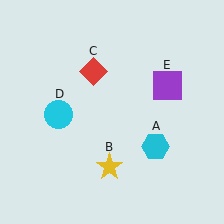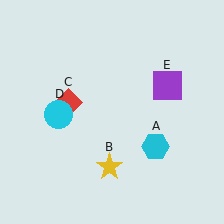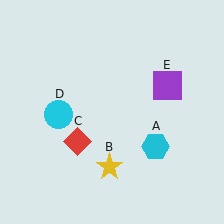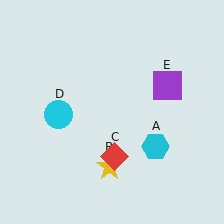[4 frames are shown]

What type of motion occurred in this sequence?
The red diamond (object C) rotated counterclockwise around the center of the scene.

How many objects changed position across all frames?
1 object changed position: red diamond (object C).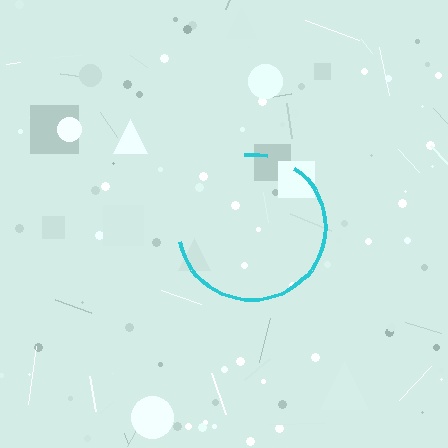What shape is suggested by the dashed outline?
The dashed outline suggests a circle.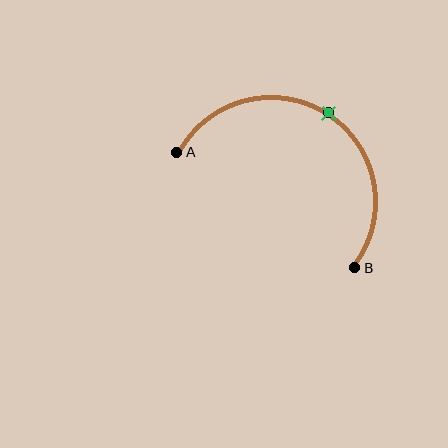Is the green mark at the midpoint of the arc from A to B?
Yes. The green mark lies on the arc at equal arc-length from both A and B — it is the arc midpoint.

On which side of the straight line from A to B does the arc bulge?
The arc bulges above the straight line connecting A and B.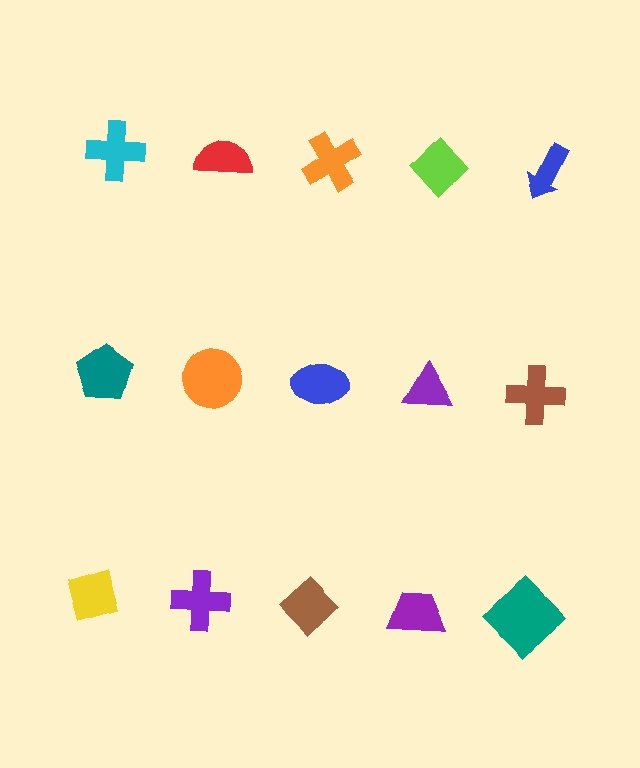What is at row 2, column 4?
A purple triangle.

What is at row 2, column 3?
A blue ellipse.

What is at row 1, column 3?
An orange cross.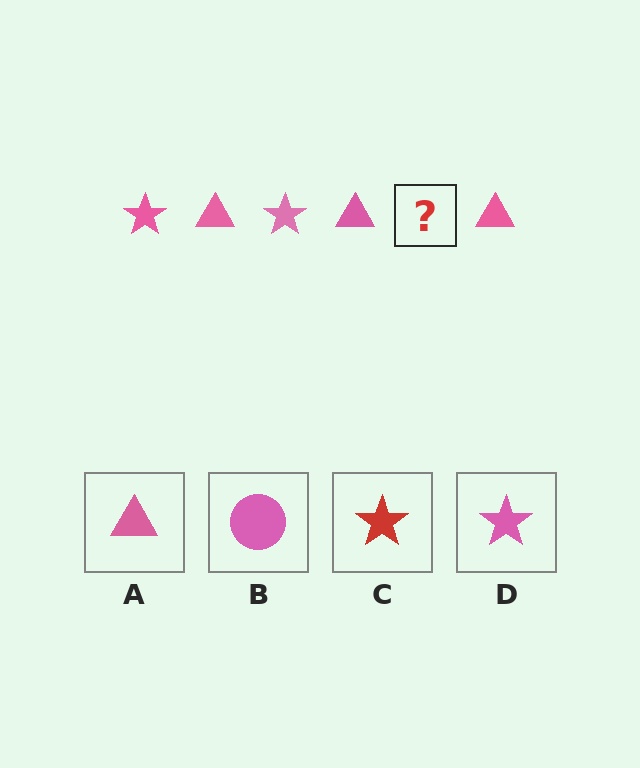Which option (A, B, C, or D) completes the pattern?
D.